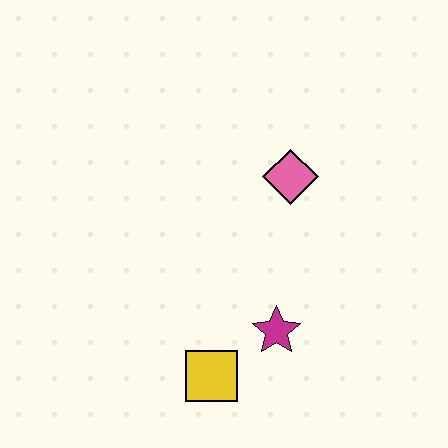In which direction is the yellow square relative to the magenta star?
The yellow square is to the left of the magenta star.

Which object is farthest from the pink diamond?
The yellow square is farthest from the pink diamond.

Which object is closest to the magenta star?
The yellow square is closest to the magenta star.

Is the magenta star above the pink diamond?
No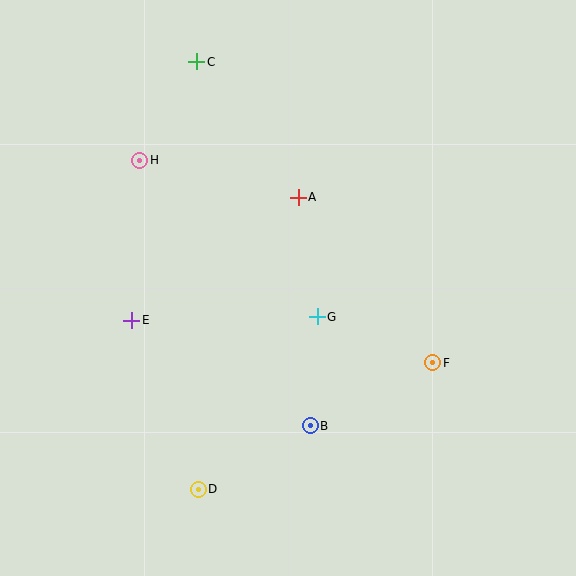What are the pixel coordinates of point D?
Point D is at (198, 489).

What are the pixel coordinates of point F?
Point F is at (433, 363).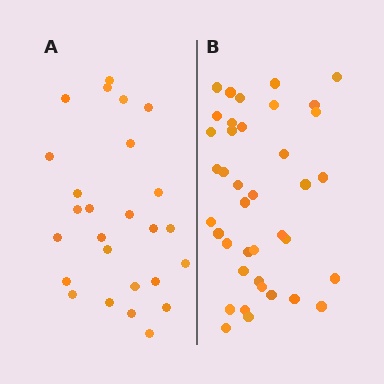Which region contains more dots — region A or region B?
Region B (the right region) has more dots.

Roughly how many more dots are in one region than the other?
Region B has approximately 15 more dots than region A.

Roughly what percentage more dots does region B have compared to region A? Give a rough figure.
About 50% more.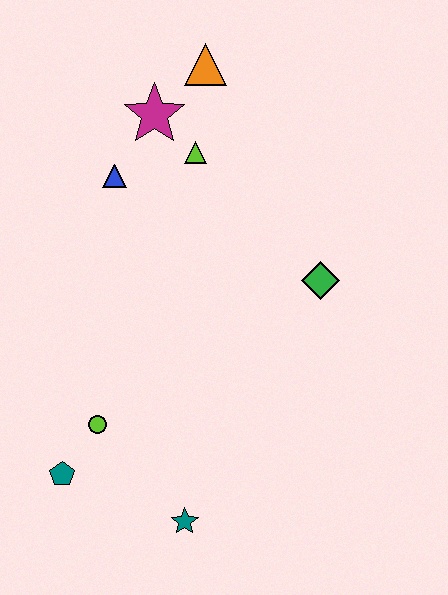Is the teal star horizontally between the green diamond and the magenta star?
Yes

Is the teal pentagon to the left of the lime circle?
Yes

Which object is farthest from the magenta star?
The teal star is farthest from the magenta star.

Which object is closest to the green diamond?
The lime triangle is closest to the green diamond.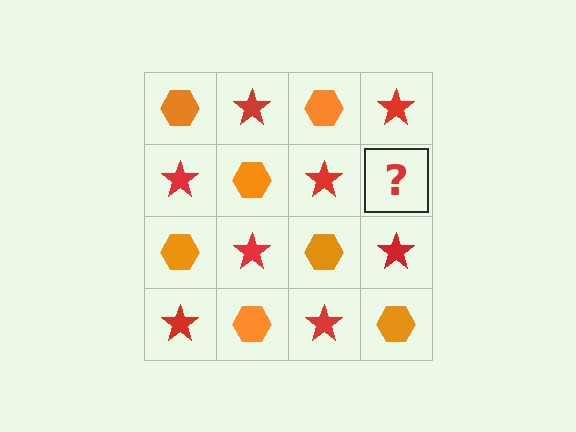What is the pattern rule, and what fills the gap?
The rule is that it alternates orange hexagon and red star in a checkerboard pattern. The gap should be filled with an orange hexagon.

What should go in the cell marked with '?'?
The missing cell should contain an orange hexagon.